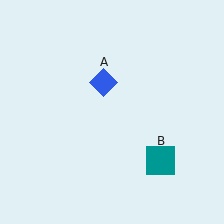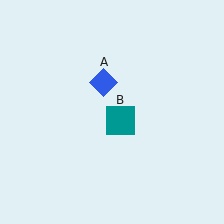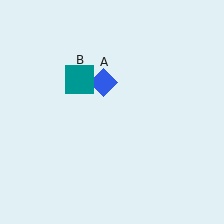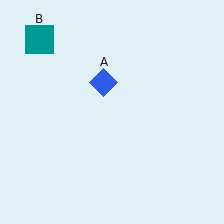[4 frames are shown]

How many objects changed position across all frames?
1 object changed position: teal square (object B).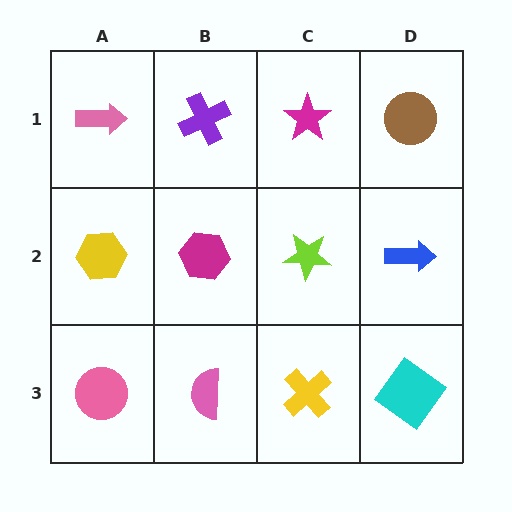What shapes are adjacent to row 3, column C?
A lime star (row 2, column C), a pink semicircle (row 3, column B), a cyan diamond (row 3, column D).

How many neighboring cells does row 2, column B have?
4.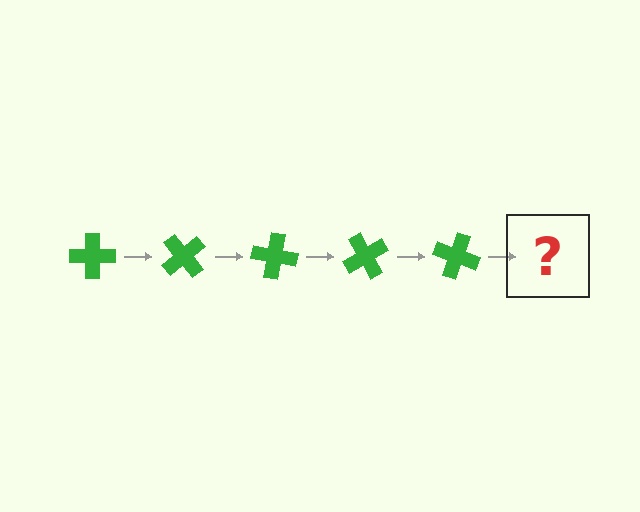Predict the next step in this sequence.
The next step is a green cross rotated 250 degrees.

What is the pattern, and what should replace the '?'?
The pattern is that the cross rotates 50 degrees each step. The '?' should be a green cross rotated 250 degrees.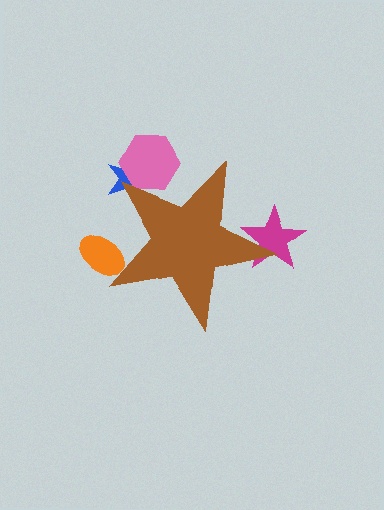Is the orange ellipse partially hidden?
Yes, the orange ellipse is partially hidden behind the brown star.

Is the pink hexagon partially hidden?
Yes, the pink hexagon is partially hidden behind the brown star.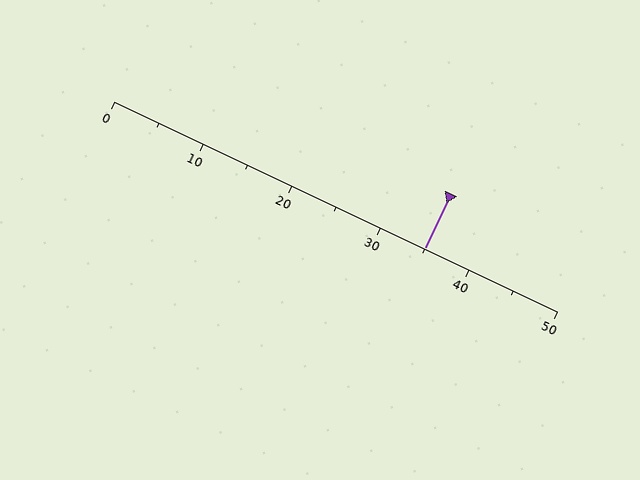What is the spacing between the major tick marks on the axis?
The major ticks are spaced 10 apart.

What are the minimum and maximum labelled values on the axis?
The axis runs from 0 to 50.